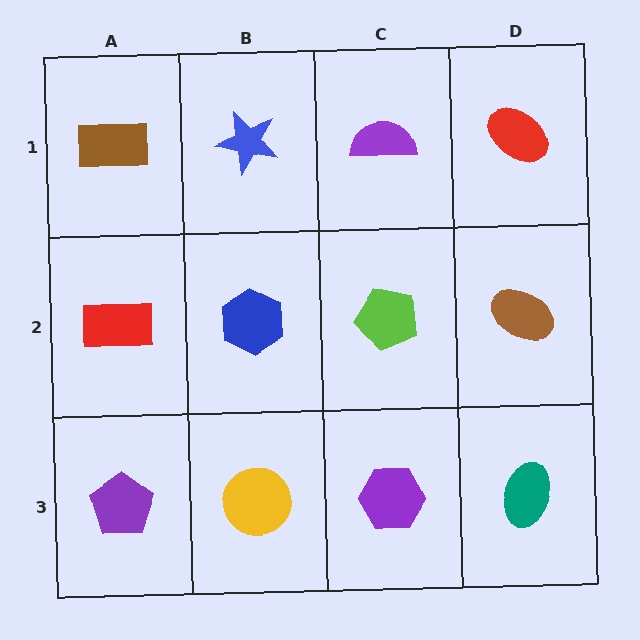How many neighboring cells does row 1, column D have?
2.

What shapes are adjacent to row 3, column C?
A lime pentagon (row 2, column C), a yellow circle (row 3, column B), a teal ellipse (row 3, column D).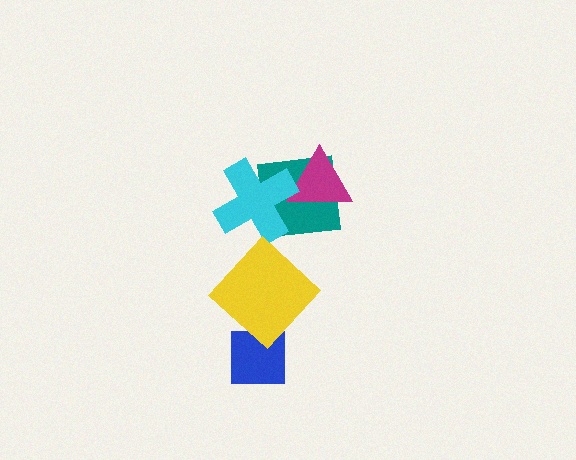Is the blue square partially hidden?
No, no other shape covers it.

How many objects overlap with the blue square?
0 objects overlap with the blue square.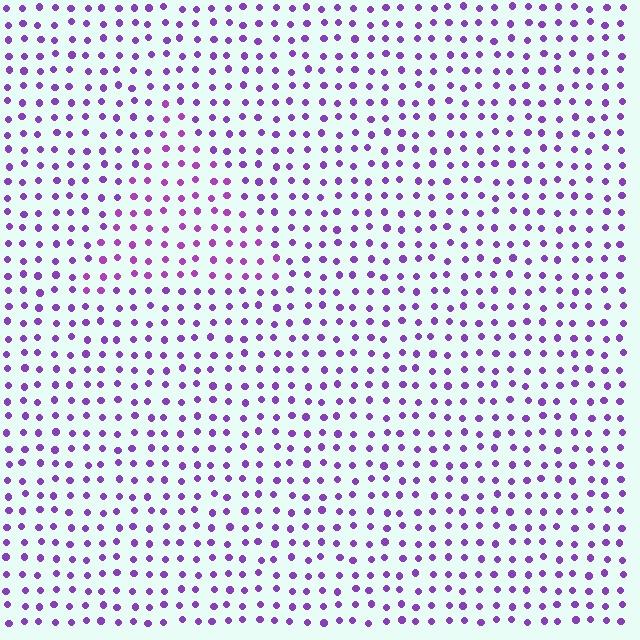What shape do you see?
I see a triangle.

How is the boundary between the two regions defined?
The boundary is defined purely by a slight shift in hue (about 19 degrees). Spacing, size, and orientation are identical on both sides.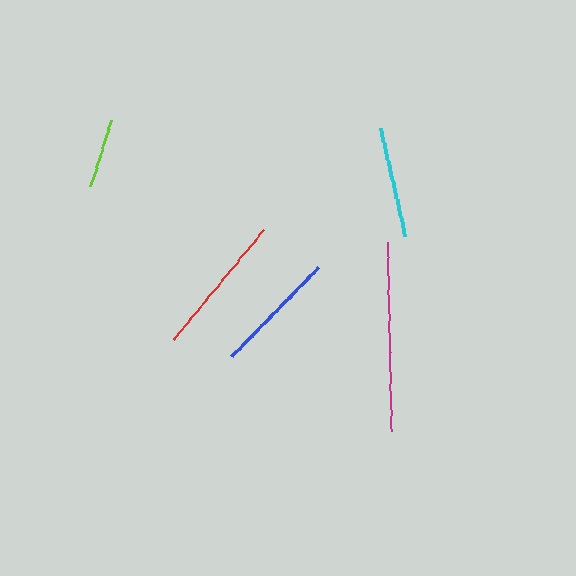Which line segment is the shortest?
The lime line is the shortest at approximately 69 pixels.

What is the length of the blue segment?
The blue segment is approximately 123 pixels long.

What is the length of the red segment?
The red segment is approximately 143 pixels long.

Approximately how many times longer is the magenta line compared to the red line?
The magenta line is approximately 1.3 times the length of the red line.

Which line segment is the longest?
The magenta line is the longest at approximately 190 pixels.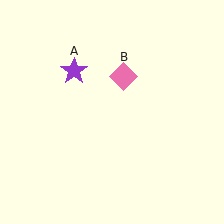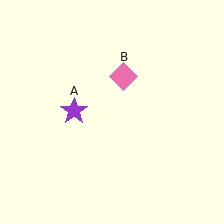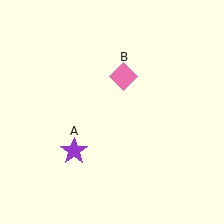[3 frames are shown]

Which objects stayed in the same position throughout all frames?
Pink diamond (object B) remained stationary.